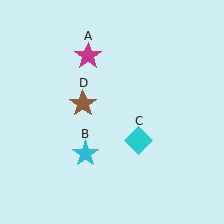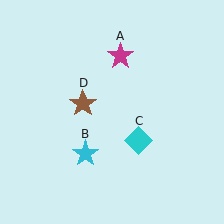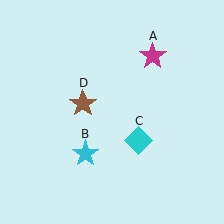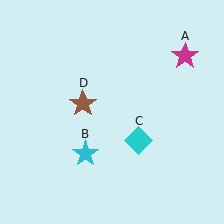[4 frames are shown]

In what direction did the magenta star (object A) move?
The magenta star (object A) moved right.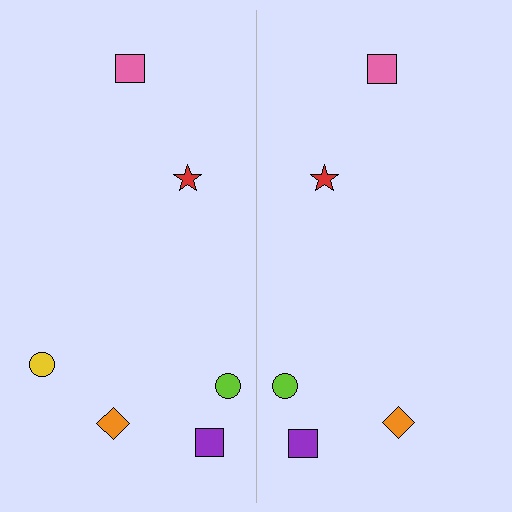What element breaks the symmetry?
A yellow circle is missing from the right side.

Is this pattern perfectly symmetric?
No, the pattern is not perfectly symmetric. A yellow circle is missing from the right side.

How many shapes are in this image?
There are 11 shapes in this image.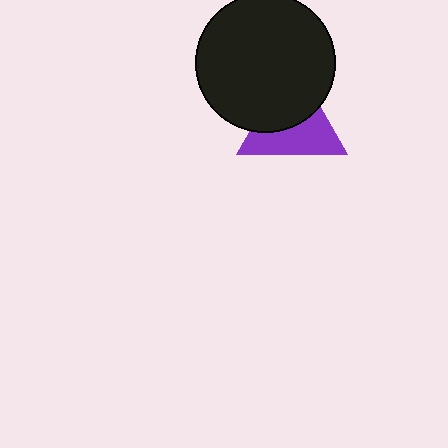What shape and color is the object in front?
The object in front is a black circle.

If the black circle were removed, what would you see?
You would see the complete purple triangle.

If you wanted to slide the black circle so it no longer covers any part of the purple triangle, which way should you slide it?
Slide it up — that is the most direct way to separate the two shapes.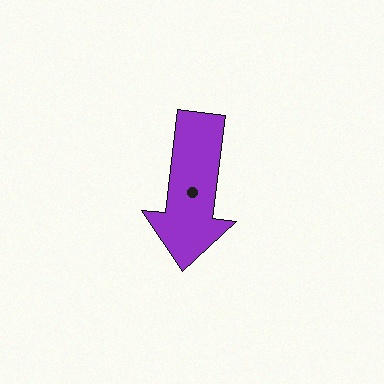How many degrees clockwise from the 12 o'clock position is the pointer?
Approximately 187 degrees.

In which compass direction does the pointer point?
South.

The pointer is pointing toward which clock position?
Roughly 6 o'clock.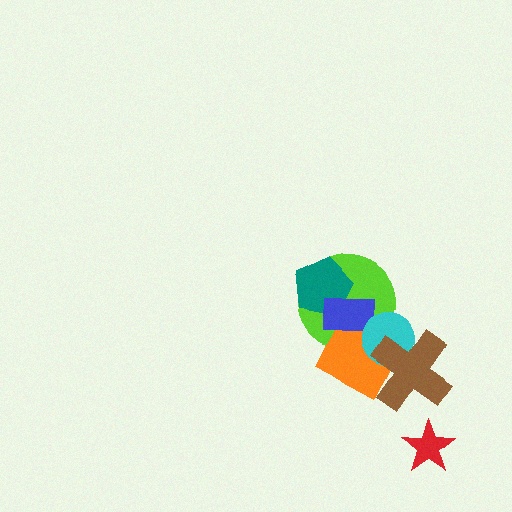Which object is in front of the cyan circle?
The brown cross is in front of the cyan circle.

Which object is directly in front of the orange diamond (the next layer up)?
The blue rectangle is directly in front of the orange diamond.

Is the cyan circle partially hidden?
Yes, it is partially covered by another shape.